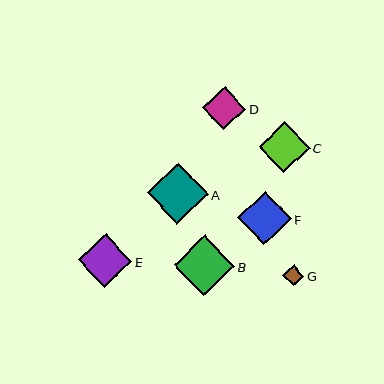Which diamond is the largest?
Diamond A is the largest with a size of approximately 61 pixels.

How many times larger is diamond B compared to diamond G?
Diamond B is approximately 2.9 times the size of diamond G.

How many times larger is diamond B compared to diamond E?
Diamond B is approximately 1.1 times the size of diamond E.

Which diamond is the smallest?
Diamond G is the smallest with a size of approximately 21 pixels.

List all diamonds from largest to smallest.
From largest to smallest: A, B, E, F, C, D, G.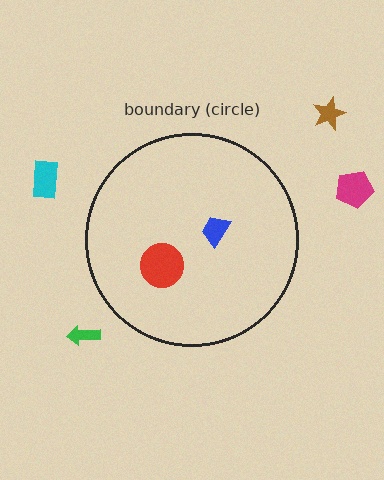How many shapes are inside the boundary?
2 inside, 4 outside.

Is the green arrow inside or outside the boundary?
Outside.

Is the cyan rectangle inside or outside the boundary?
Outside.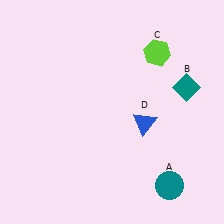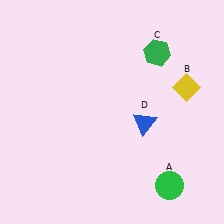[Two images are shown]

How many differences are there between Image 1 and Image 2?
There are 3 differences between the two images.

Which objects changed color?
A changed from teal to green. B changed from teal to yellow. C changed from lime to green.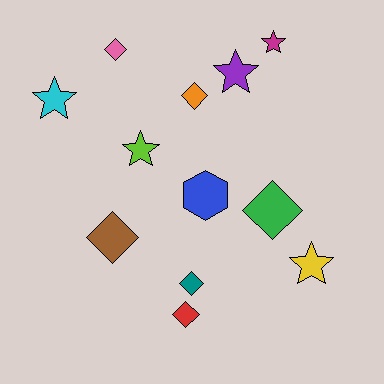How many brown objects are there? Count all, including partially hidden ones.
There is 1 brown object.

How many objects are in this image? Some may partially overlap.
There are 12 objects.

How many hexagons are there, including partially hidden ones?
There is 1 hexagon.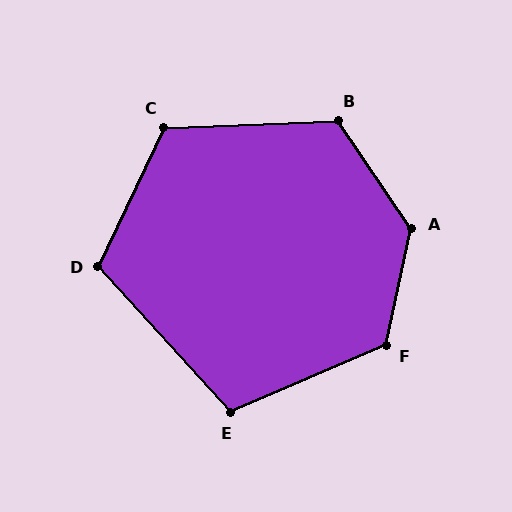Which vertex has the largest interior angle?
A, at approximately 133 degrees.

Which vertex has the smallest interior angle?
E, at approximately 109 degrees.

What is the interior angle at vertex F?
Approximately 125 degrees (obtuse).